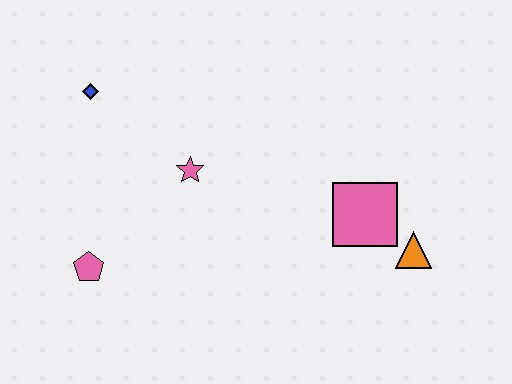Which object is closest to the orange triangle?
The pink square is closest to the orange triangle.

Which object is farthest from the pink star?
The orange triangle is farthest from the pink star.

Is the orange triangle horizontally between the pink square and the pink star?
No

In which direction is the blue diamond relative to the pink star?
The blue diamond is to the left of the pink star.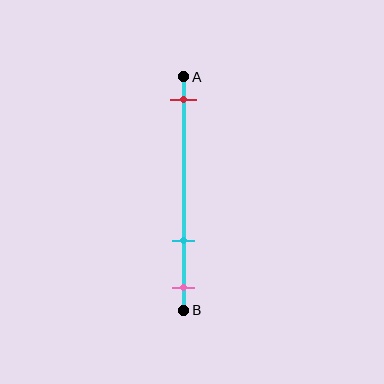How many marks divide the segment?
There are 3 marks dividing the segment.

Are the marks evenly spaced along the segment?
No, the marks are not evenly spaced.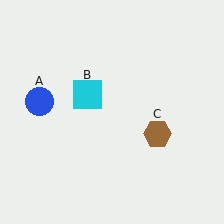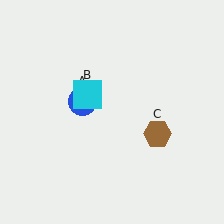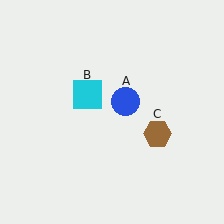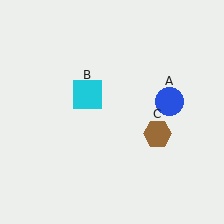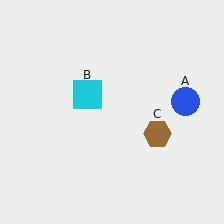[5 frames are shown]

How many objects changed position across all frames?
1 object changed position: blue circle (object A).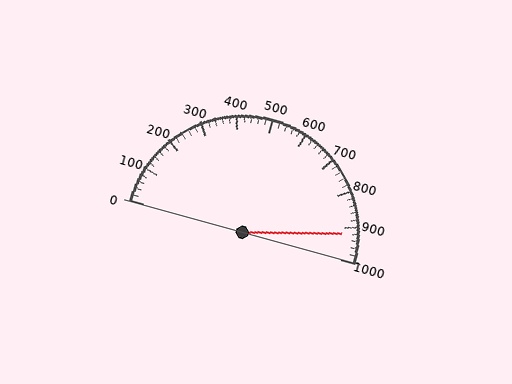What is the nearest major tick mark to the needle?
The nearest major tick mark is 900.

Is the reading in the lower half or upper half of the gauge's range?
The reading is in the upper half of the range (0 to 1000).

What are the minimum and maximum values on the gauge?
The gauge ranges from 0 to 1000.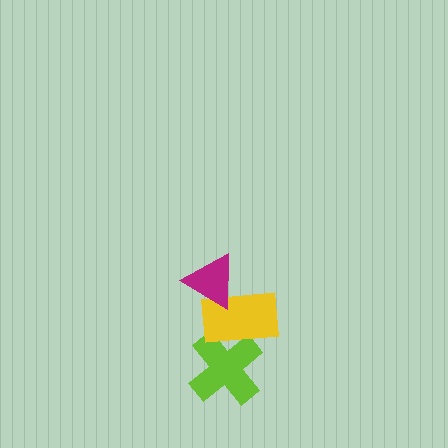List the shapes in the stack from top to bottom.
From top to bottom: the magenta triangle, the yellow rectangle, the lime cross.